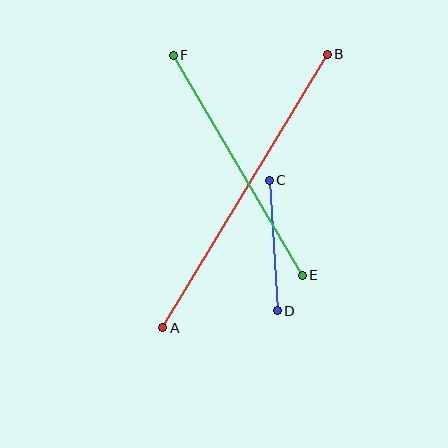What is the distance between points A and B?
The distance is approximately 319 pixels.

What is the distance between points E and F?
The distance is approximately 255 pixels.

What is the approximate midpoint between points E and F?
The midpoint is at approximately (238, 165) pixels.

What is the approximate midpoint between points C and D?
The midpoint is at approximately (273, 245) pixels.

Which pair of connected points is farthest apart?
Points A and B are farthest apart.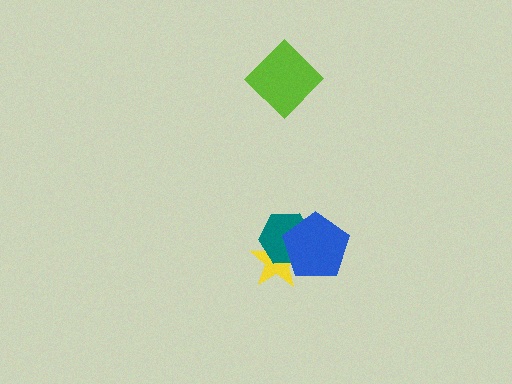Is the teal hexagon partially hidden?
Yes, it is partially covered by another shape.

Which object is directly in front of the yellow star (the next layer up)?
The teal hexagon is directly in front of the yellow star.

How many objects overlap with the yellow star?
2 objects overlap with the yellow star.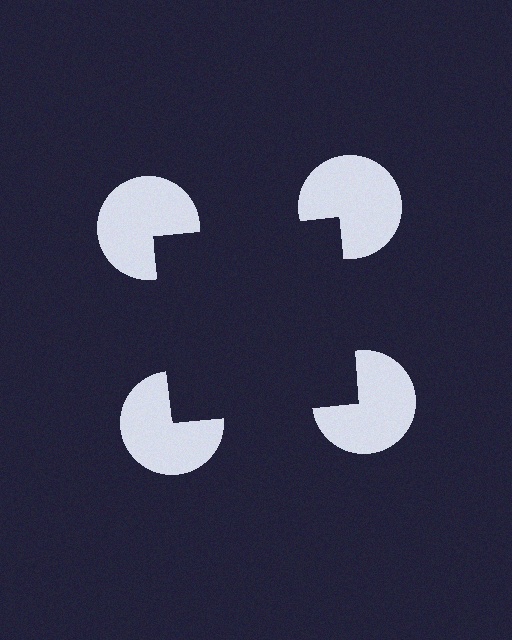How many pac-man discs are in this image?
There are 4 — one at each vertex of the illusory square.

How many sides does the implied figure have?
4 sides.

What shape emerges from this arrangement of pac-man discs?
An illusory square — its edges are inferred from the aligned wedge cuts in the pac-man discs, not physically drawn.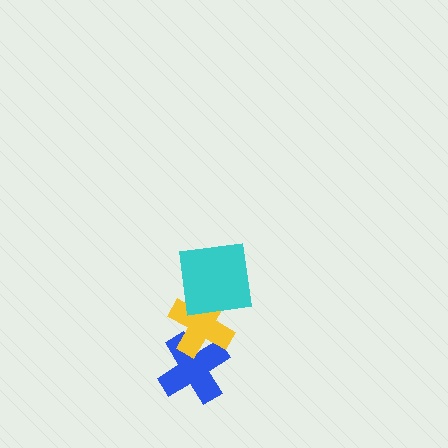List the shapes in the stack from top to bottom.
From top to bottom: the cyan square, the yellow cross, the blue cross.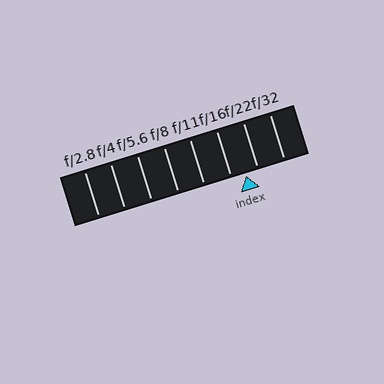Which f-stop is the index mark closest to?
The index mark is closest to f/22.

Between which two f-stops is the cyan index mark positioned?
The index mark is between f/16 and f/22.